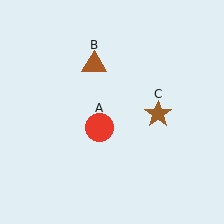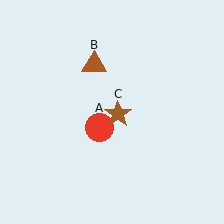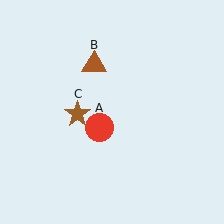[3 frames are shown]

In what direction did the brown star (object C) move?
The brown star (object C) moved left.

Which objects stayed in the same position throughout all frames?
Red circle (object A) and brown triangle (object B) remained stationary.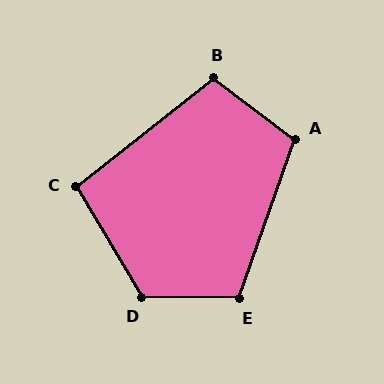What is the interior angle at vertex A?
Approximately 107 degrees (obtuse).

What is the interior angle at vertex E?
Approximately 109 degrees (obtuse).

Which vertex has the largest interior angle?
D, at approximately 122 degrees.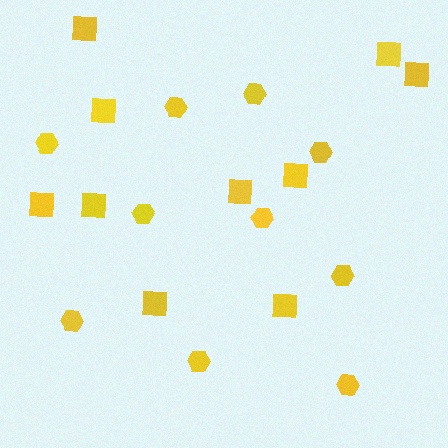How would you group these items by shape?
There are 2 groups: one group of hexagons (10) and one group of squares (10).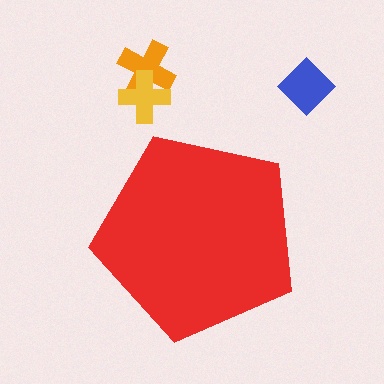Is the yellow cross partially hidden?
No, the yellow cross is fully visible.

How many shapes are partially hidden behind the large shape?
0 shapes are partially hidden.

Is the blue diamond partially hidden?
No, the blue diamond is fully visible.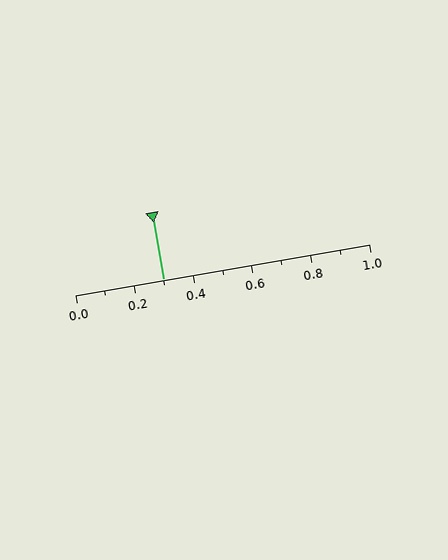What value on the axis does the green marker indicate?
The marker indicates approximately 0.3.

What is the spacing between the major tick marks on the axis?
The major ticks are spaced 0.2 apart.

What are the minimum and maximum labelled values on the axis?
The axis runs from 0.0 to 1.0.